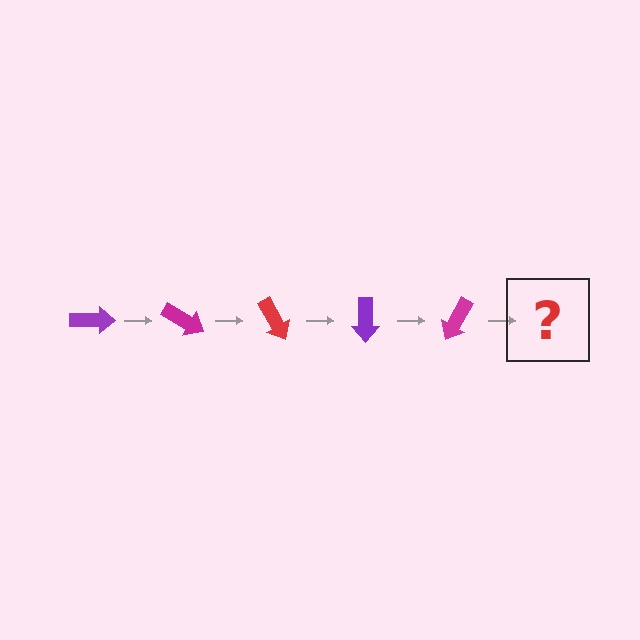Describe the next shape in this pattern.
It should be a red arrow, rotated 150 degrees from the start.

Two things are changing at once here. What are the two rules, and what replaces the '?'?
The two rules are that it rotates 30 degrees each step and the color cycles through purple, magenta, and red. The '?' should be a red arrow, rotated 150 degrees from the start.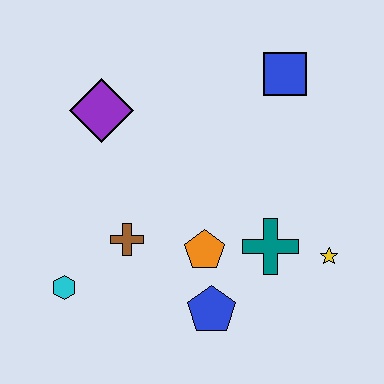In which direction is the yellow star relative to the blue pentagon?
The yellow star is to the right of the blue pentagon.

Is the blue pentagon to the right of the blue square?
No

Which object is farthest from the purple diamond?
The yellow star is farthest from the purple diamond.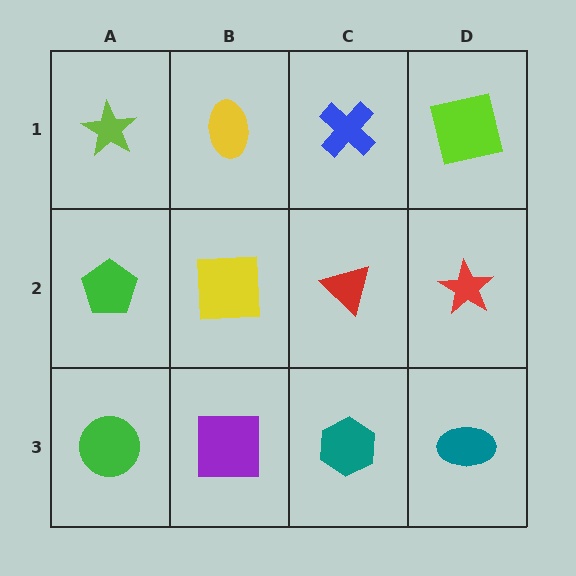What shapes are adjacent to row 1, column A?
A green pentagon (row 2, column A), a yellow ellipse (row 1, column B).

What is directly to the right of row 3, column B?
A teal hexagon.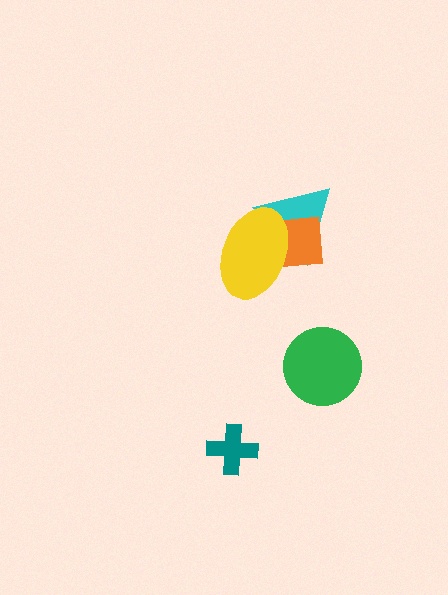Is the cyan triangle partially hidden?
Yes, it is partially covered by another shape.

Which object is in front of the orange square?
The yellow ellipse is in front of the orange square.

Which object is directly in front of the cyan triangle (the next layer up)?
The orange square is directly in front of the cyan triangle.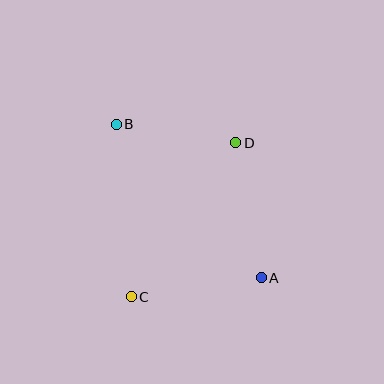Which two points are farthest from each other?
Points A and B are farthest from each other.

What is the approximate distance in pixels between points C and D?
The distance between C and D is approximately 186 pixels.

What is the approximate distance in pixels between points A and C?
The distance between A and C is approximately 131 pixels.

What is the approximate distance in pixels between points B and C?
The distance between B and C is approximately 173 pixels.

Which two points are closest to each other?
Points B and D are closest to each other.